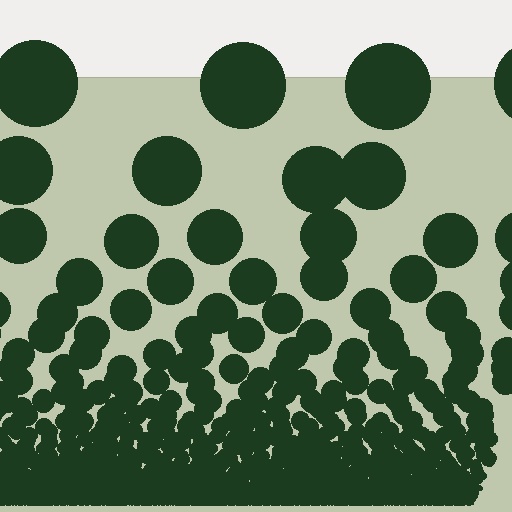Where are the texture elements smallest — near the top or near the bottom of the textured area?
Near the bottom.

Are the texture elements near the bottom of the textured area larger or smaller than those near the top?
Smaller. The gradient is inverted — elements near the bottom are smaller and denser.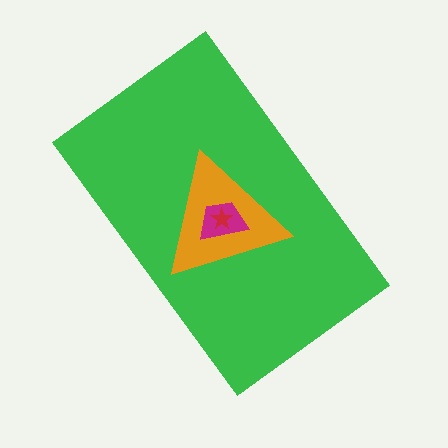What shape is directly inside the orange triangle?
The magenta trapezoid.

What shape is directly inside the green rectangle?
The orange triangle.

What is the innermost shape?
The red star.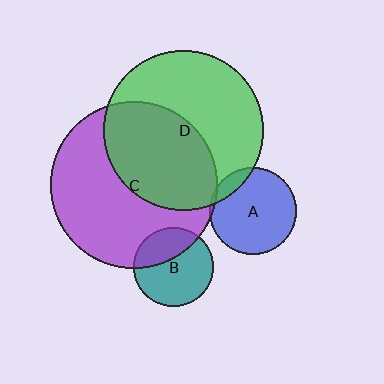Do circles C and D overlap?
Yes.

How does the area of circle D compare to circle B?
Approximately 4.0 times.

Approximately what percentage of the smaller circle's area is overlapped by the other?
Approximately 45%.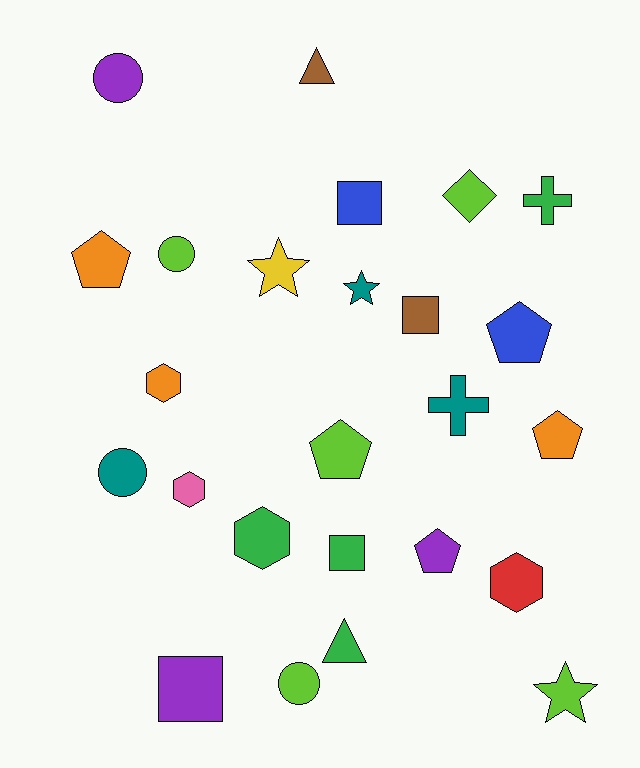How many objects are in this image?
There are 25 objects.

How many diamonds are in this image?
There is 1 diamond.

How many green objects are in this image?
There are 4 green objects.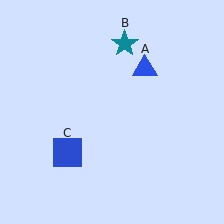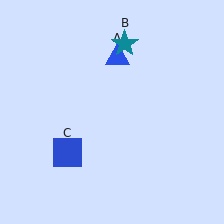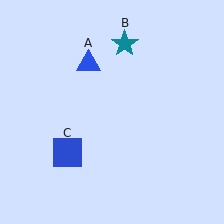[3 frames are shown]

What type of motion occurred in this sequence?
The blue triangle (object A) rotated counterclockwise around the center of the scene.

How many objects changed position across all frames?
1 object changed position: blue triangle (object A).